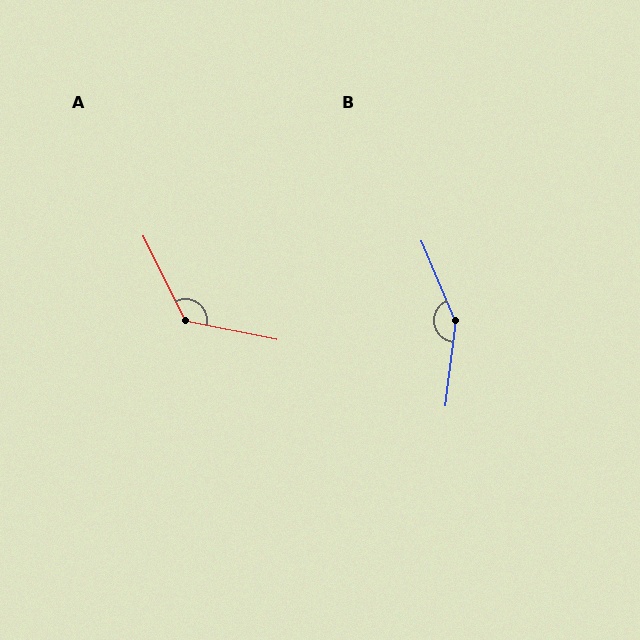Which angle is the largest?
B, at approximately 151 degrees.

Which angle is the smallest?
A, at approximately 127 degrees.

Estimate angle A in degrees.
Approximately 127 degrees.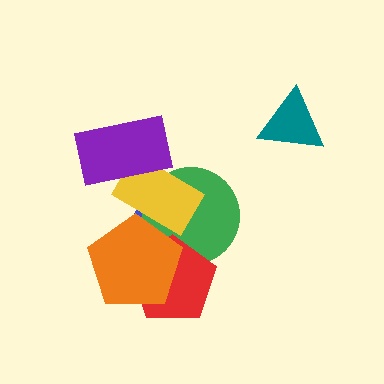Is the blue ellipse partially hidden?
Yes, it is partially covered by another shape.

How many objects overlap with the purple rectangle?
1 object overlaps with the purple rectangle.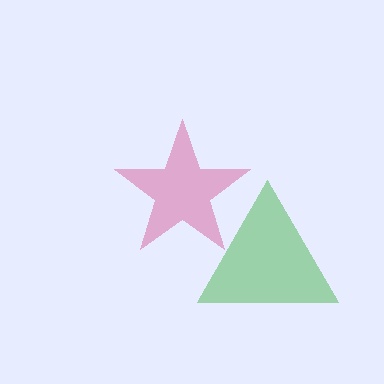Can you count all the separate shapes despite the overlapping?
Yes, there are 2 separate shapes.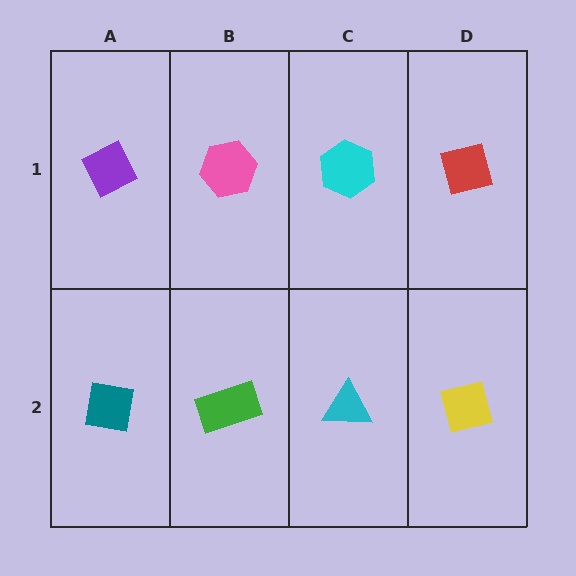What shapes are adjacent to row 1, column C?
A cyan triangle (row 2, column C), a pink hexagon (row 1, column B), a red square (row 1, column D).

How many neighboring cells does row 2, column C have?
3.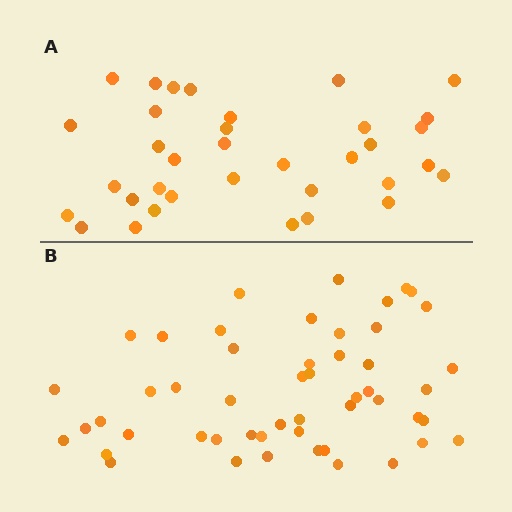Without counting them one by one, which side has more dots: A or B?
Region B (the bottom region) has more dots.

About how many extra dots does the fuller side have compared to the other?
Region B has approximately 15 more dots than region A.